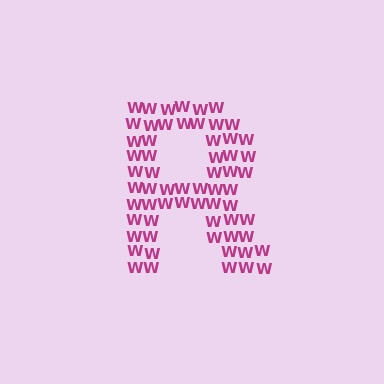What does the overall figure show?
The overall figure shows the letter R.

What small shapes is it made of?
It is made of small letter W's.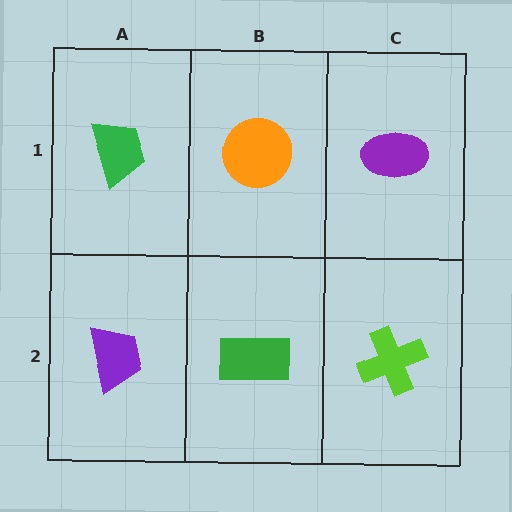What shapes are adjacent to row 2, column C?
A purple ellipse (row 1, column C), a green rectangle (row 2, column B).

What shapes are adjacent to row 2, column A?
A green trapezoid (row 1, column A), a green rectangle (row 2, column B).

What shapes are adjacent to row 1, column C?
A lime cross (row 2, column C), an orange circle (row 1, column B).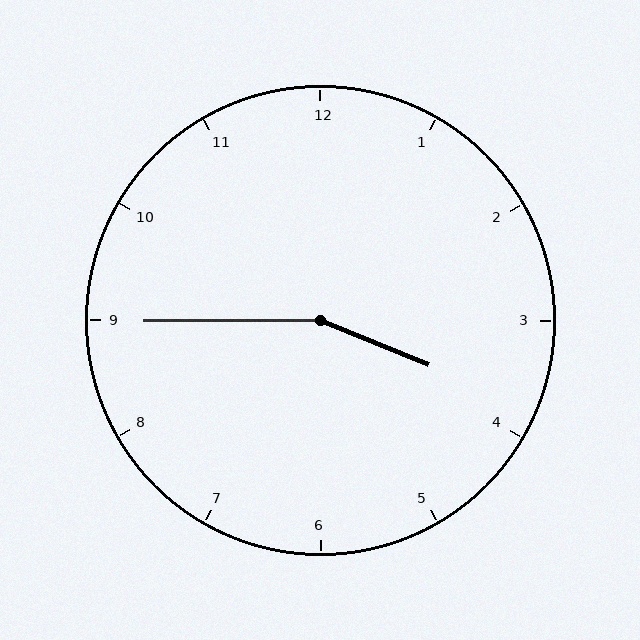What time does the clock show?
3:45.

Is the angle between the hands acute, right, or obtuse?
It is obtuse.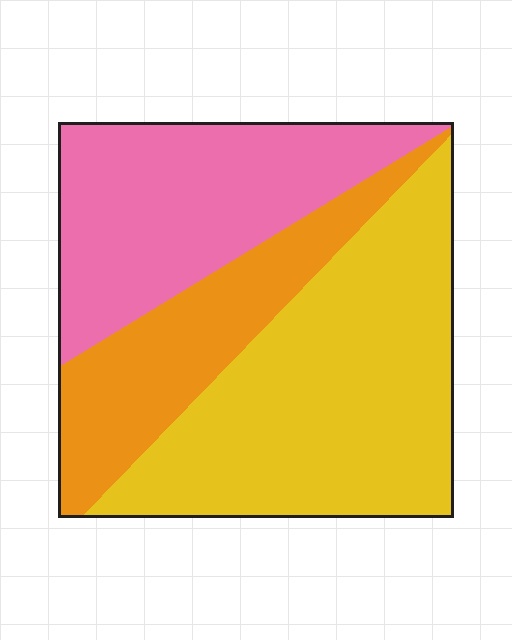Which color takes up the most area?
Yellow, at roughly 45%.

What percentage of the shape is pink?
Pink takes up between a sixth and a third of the shape.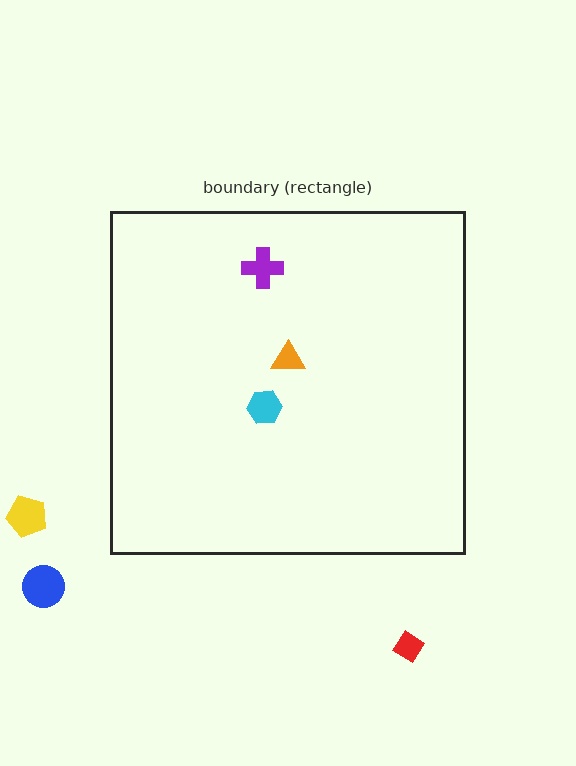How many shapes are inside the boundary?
3 inside, 3 outside.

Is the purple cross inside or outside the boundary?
Inside.